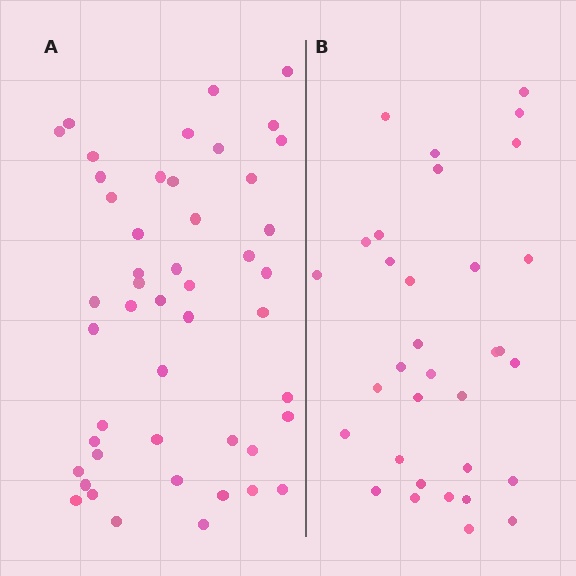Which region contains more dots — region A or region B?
Region A (the left region) has more dots.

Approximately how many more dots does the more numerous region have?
Region A has approximately 15 more dots than region B.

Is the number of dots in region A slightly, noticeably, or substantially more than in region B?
Region A has substantially more. The ratio is roughly 1.5 to 1.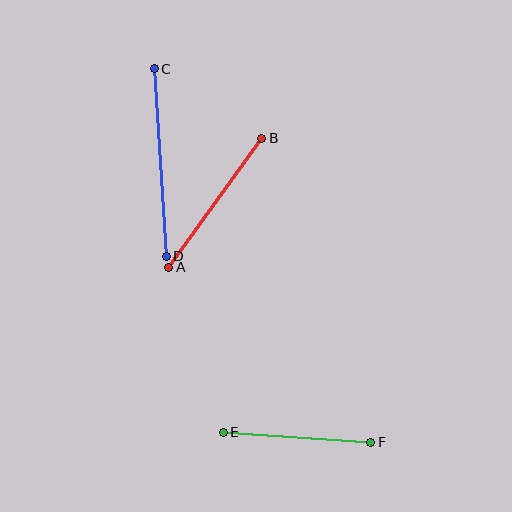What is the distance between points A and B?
The distance is approximately 159 pixels.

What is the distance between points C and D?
The distance is approximately 188 pixels.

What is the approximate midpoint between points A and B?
The midpoint is at approximately (215, 203) pixels.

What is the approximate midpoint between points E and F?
The midpoint is at approximately (297, 437) pixels.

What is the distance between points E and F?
The distance is approximately 148 pixels.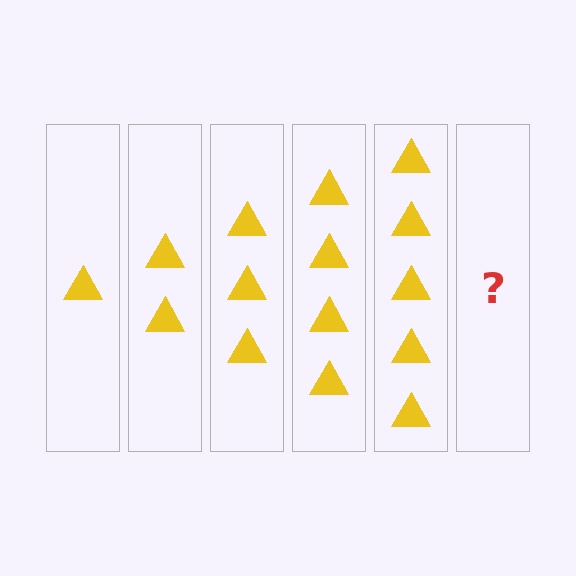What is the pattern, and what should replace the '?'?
The pattern is that each step adds one more triangle. The '?' should be 6 triangles.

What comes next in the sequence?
The next element should be 6 triangles.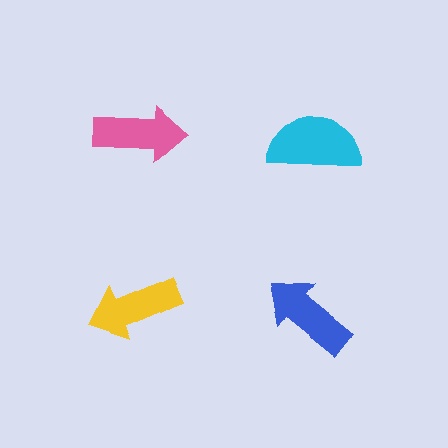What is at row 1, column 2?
A cyan semicircle.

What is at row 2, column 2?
A blue arrow.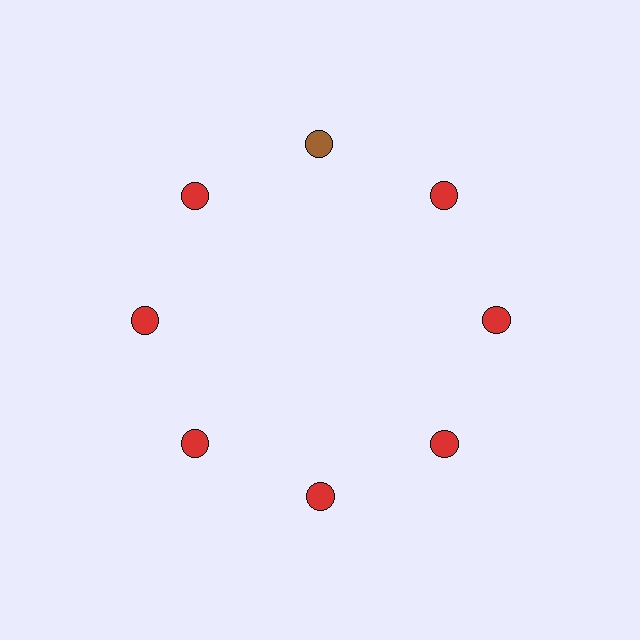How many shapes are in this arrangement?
There are 8 shapes arranged in a ring pattern.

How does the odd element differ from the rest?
It has a different color: brown instead of red.